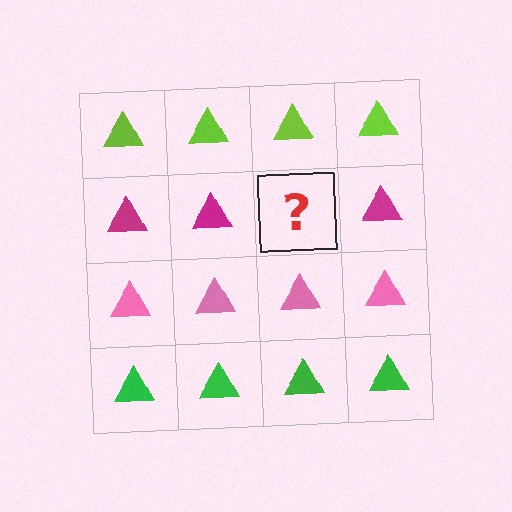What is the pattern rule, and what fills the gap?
The rule is that each row has a consistent color. The gap should be filled with a magenta triangle.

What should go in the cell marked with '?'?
The missing cell should contain a magenta triangle.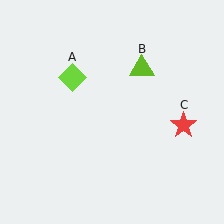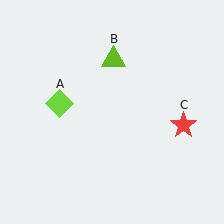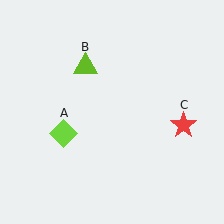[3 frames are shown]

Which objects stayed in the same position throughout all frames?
Red star (object C) remained stationary.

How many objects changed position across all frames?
2 objects changed position: lime diamond (object A), lime triangle (object B).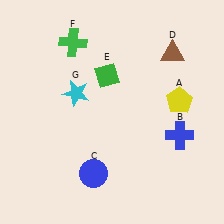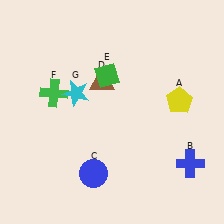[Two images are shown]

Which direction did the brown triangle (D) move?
The brown triangle (D) moved left.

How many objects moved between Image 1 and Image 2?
3 objects moved between the two images.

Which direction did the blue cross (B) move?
The blue cross (B) moved down.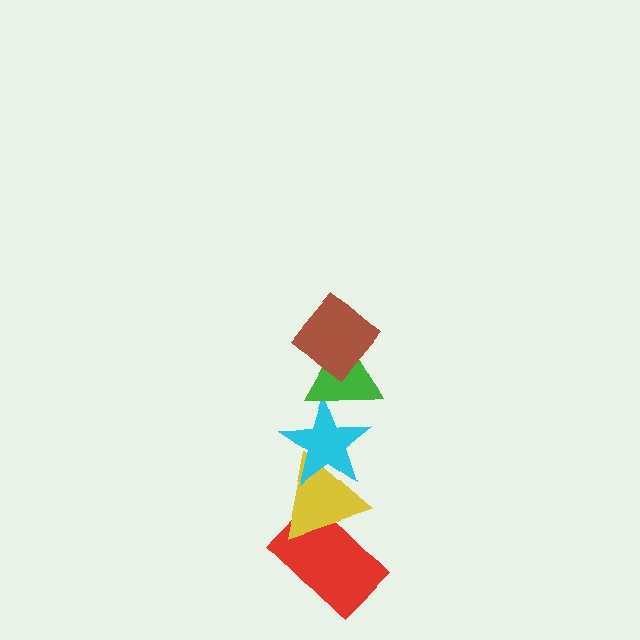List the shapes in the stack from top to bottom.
From top to bottom: the brown diamond, the green triangle, the cyan star, the yellow triangle, the red rectangle.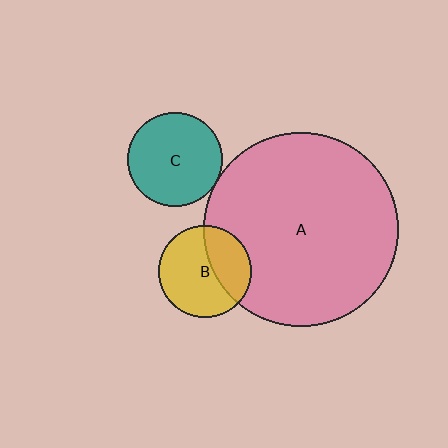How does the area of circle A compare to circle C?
Approximately 4.2 times.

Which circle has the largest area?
Circle A (pink).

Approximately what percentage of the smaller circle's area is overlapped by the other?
Approximately 35%.